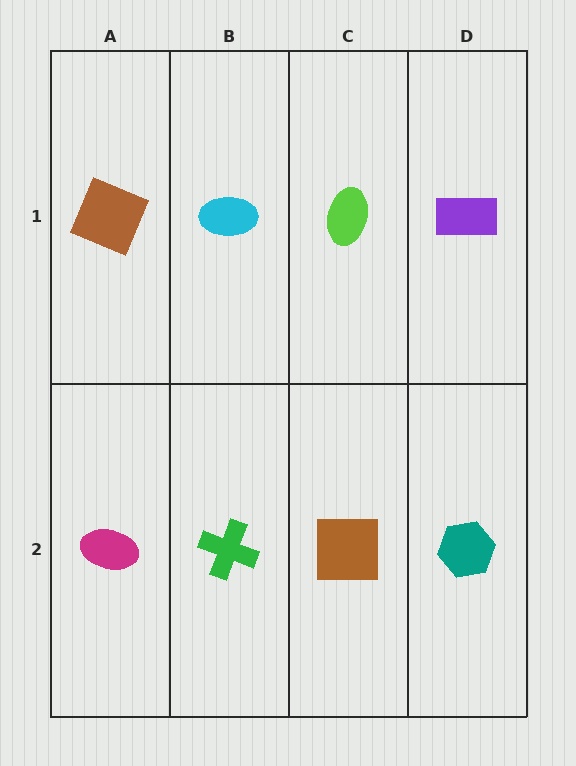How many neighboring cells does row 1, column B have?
3.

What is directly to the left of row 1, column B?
A brown square.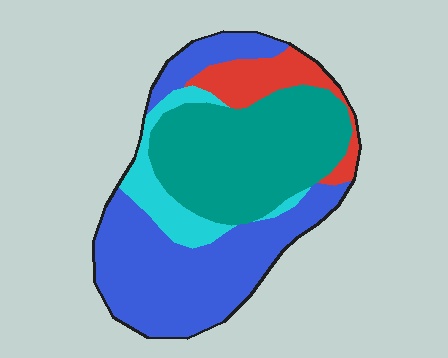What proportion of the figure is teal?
Teal takes up between a quarter and a half of the figure.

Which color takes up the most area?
Blue, at roughly 40%.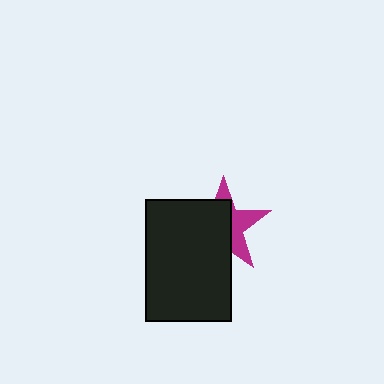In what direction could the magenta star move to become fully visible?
The magenta star could move toward the upper-right. That would shift it out from behind the black rectangle entirely.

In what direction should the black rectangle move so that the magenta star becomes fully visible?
The black rectangle should move toward the lower-left. That is the shortest direction to clear the overlap and leave the magenta star fully visible.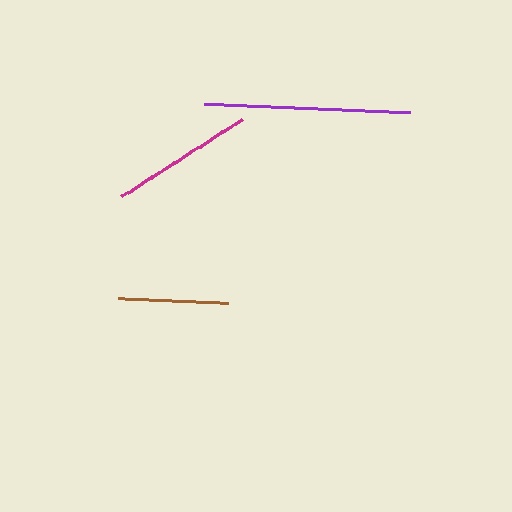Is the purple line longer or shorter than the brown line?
The purple line is longer than the brown line.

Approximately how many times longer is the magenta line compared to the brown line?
The magenta line is approximately 1.3 times the length of the brown line.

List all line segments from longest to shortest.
From longest to shortest: purple, magenta, brown.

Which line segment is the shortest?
The brown line is the shortest at approximately 111 pixels.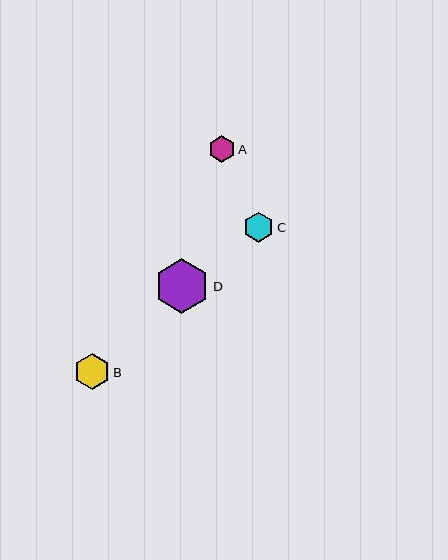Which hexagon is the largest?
Hexagon D is the largest with a size of approximately 55 pixels.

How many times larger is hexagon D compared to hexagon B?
Hexagon D is approximately 1.6 times the size of hexagon B.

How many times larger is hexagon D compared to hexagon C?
Hexagon D is approximately 1.9 times the size of hexagon C.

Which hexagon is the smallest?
Hexagon A is the smallest with a size of approximately 26 pixels.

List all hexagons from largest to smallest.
From largest to smallest: D, B, C, A.